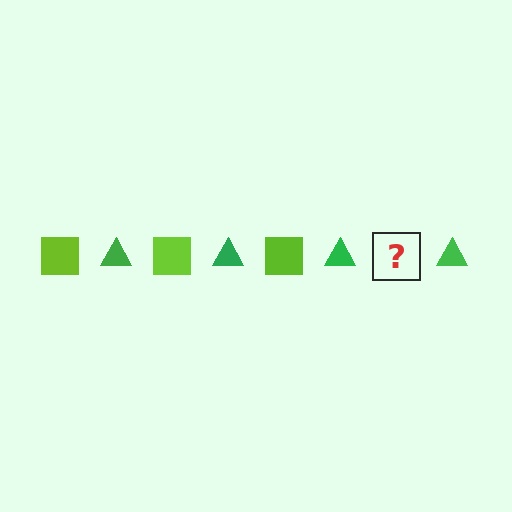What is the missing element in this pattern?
The missing element is a lime square.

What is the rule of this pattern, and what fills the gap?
The rule is that the pattern alternates between lime square and green triangle. The gap should be filled with a lime square.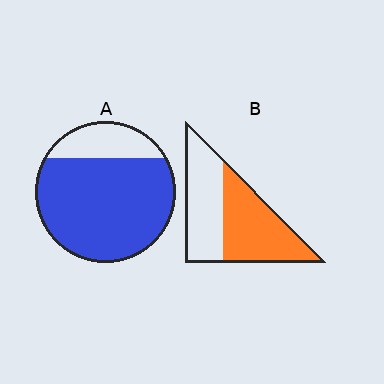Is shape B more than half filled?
Roughly half.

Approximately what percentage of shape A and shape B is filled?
A is approximately 80% and B is approximately 55%.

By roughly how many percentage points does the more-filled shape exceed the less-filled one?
By roughly 25 percentage points (A over B).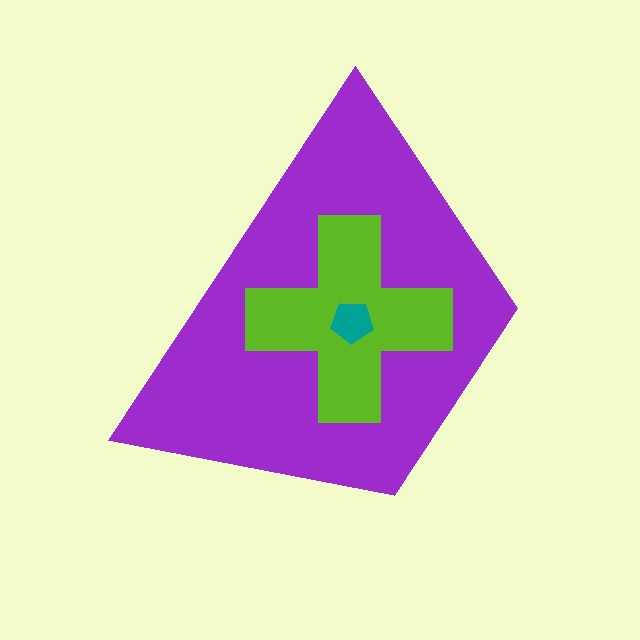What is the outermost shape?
The purple trapezoid.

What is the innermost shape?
The teal pentagon.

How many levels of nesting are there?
3.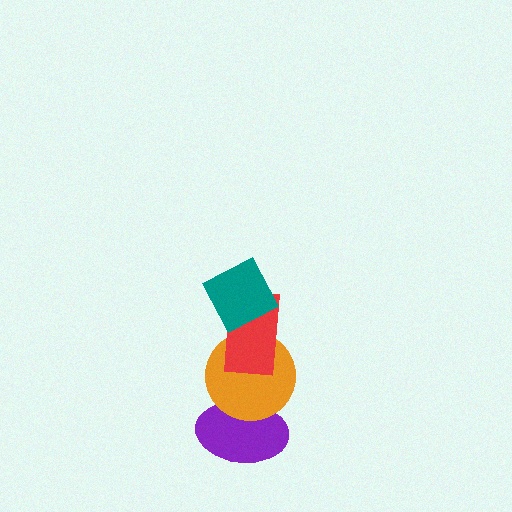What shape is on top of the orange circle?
The red rectangle is on top of the orange circle.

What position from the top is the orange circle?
The orange circle is 3rd from the top.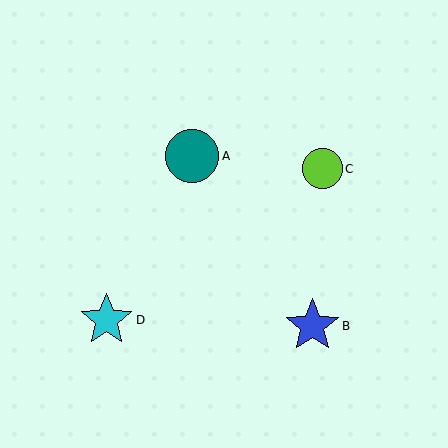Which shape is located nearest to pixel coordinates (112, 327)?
The cyan star (labeled D) at (107, 320) is nearest to that location.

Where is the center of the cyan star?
The center of the cyan star is at (107, 320).